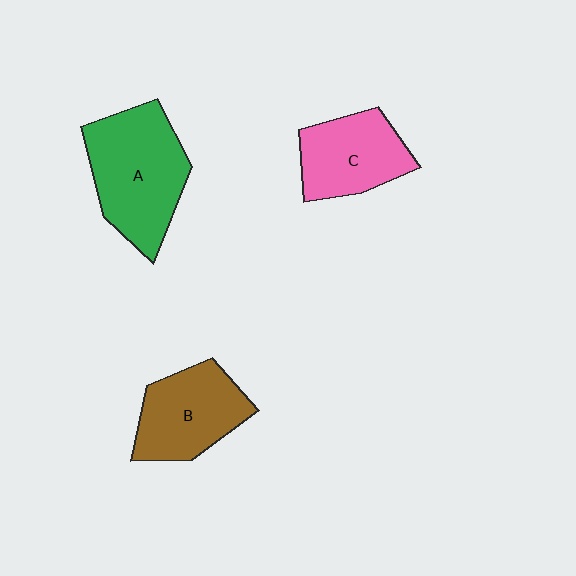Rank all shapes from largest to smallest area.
From largest to smallest: A (green), B (brown), C (pink).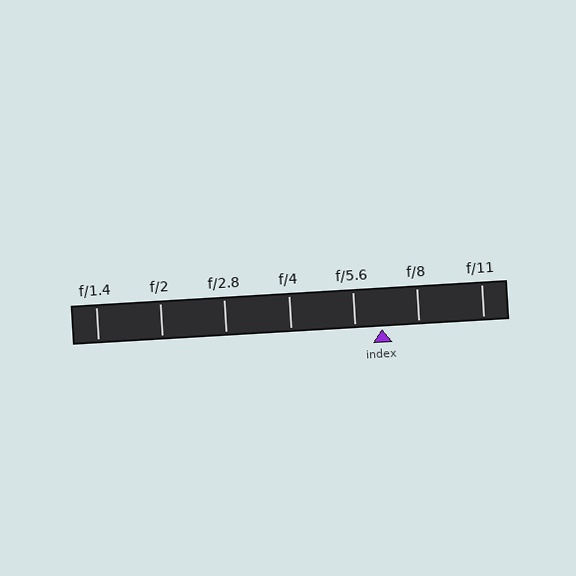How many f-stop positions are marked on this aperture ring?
There are 7 f-stop positions marked.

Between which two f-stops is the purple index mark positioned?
The index mark is between f/5.6 and f/8.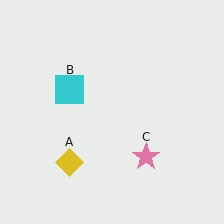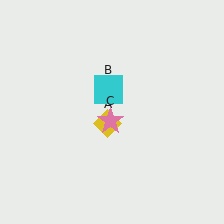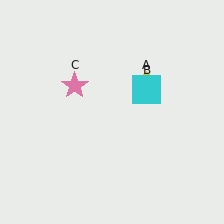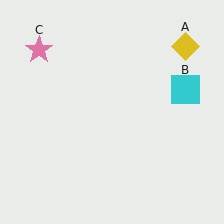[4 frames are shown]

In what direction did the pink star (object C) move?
The pink star (object C) moved up and to the left.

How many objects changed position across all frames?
3 objects changed position: yellow diamond (object A), cyan square (object B), pink star (object C).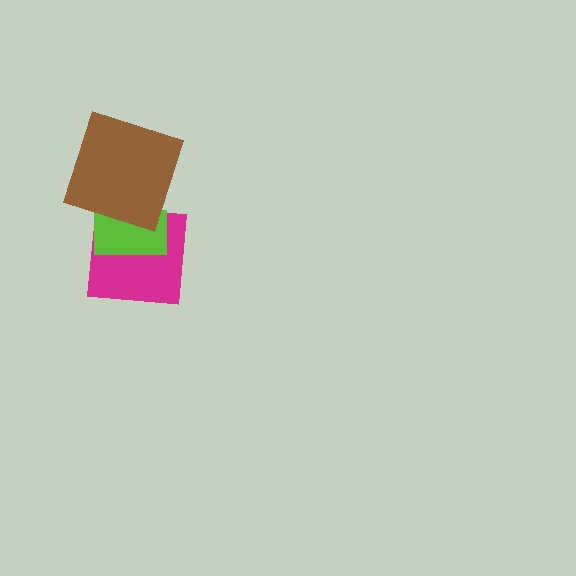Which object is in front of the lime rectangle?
The brown square is in front of the lime rectangle.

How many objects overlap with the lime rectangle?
2 objects overlap with the lime rectangle.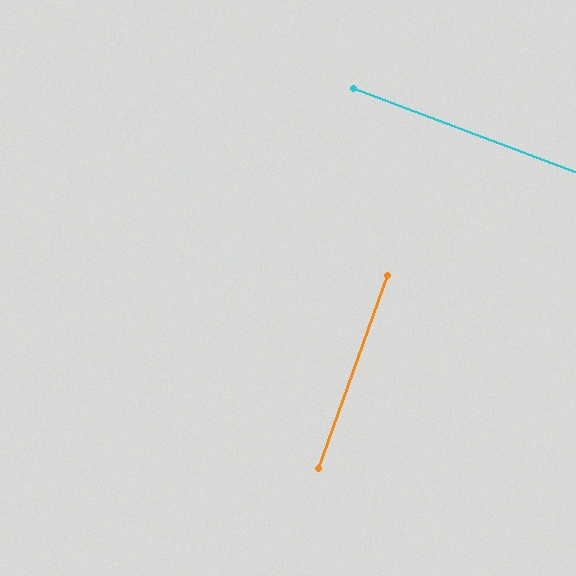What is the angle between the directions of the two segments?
Approximately 89 degrees.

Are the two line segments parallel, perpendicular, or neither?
Perpendicular — they meet at approximately 89°.